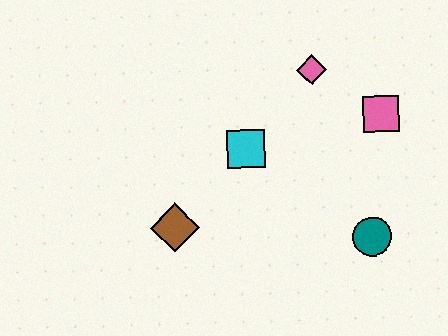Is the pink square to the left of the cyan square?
No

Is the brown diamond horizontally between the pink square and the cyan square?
No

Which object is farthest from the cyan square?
The teal circle is farthest from the cyan square.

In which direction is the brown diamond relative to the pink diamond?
The brown diamond is below the pink diamond.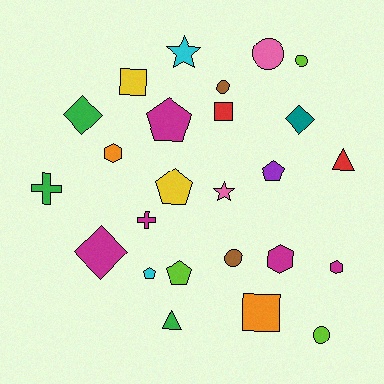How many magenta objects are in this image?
There are 5 magenta objects.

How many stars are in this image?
There are 2 stars.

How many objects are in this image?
There are 25 objects.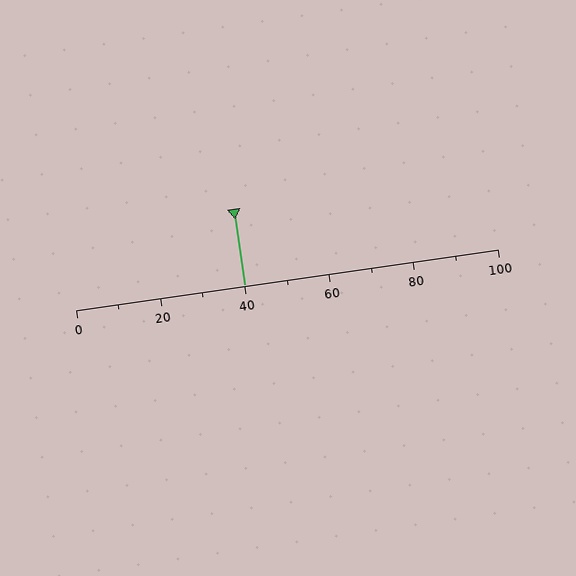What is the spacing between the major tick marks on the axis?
The major ticks are spaced 20 apart.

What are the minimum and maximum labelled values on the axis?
The axis runs from 0 to 100.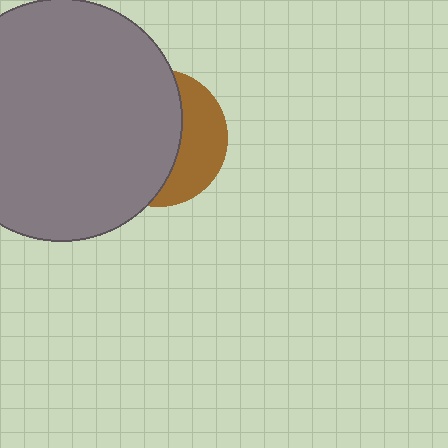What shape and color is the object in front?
The object in front is a gray circle.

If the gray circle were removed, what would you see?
You would see the complete brown circle.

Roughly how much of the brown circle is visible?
A small part of it is visible (roughly 35%).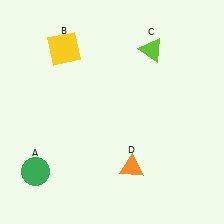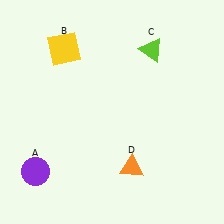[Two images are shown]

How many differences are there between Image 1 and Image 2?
There is 1 difference between the two images.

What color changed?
The circle (A) changed from green in Image 1 to purple in Image 2.